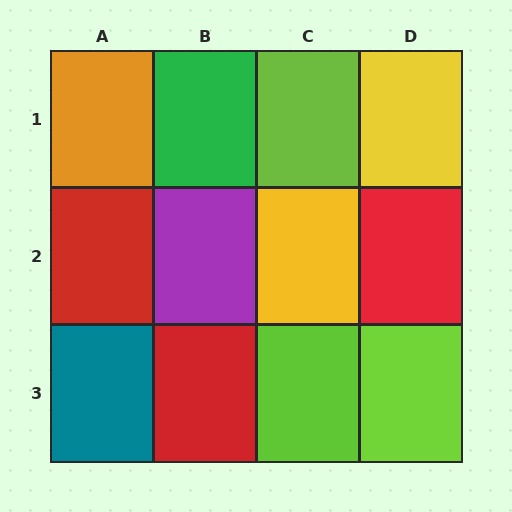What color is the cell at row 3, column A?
Teal.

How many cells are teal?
1 cell is teal.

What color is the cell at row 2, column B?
Purple.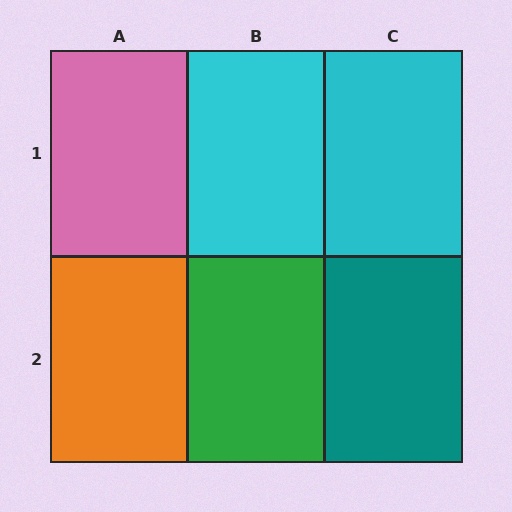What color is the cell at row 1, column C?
Cyan.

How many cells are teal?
1 cell is teal.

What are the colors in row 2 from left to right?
Orange, green, teal.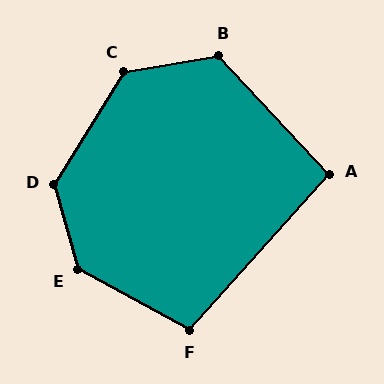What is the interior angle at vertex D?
Approximately 133 degrees (obtuse).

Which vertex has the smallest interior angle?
A, at approximately 95 degrees.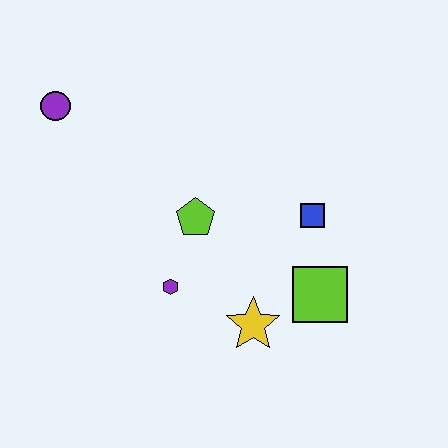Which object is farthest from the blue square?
The purple circle is farthest from the blue square.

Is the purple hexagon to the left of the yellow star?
Yes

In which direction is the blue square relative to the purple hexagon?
The blue square is to the right of the purple hexagon.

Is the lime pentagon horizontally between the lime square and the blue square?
No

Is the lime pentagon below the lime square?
No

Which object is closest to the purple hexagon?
The lime pentagon is closest to the purple hexagon.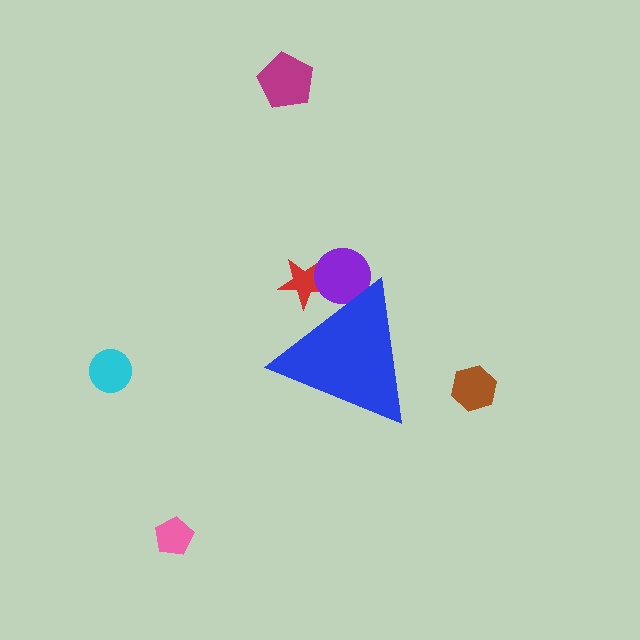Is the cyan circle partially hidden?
No, the cyan circle is fully visible.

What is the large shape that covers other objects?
A blue triangle.